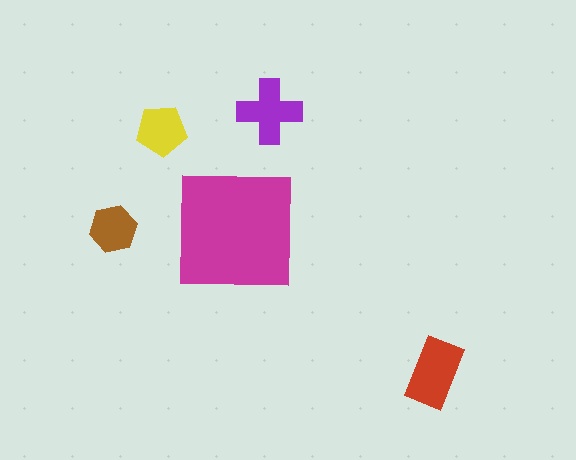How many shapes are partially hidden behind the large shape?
0 shapes are partially hidden.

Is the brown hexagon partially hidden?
No, the brown hexagon is fully visible.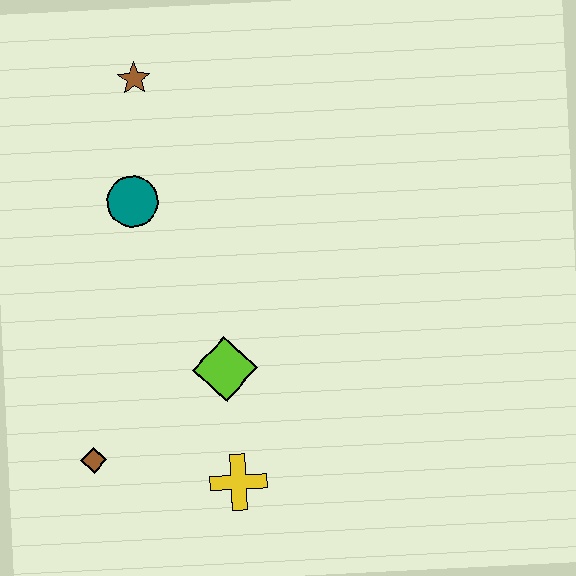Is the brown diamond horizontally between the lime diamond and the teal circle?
No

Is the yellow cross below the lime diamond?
Yes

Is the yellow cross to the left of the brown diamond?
No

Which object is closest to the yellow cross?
The lime diamond is closest to the yellow cross.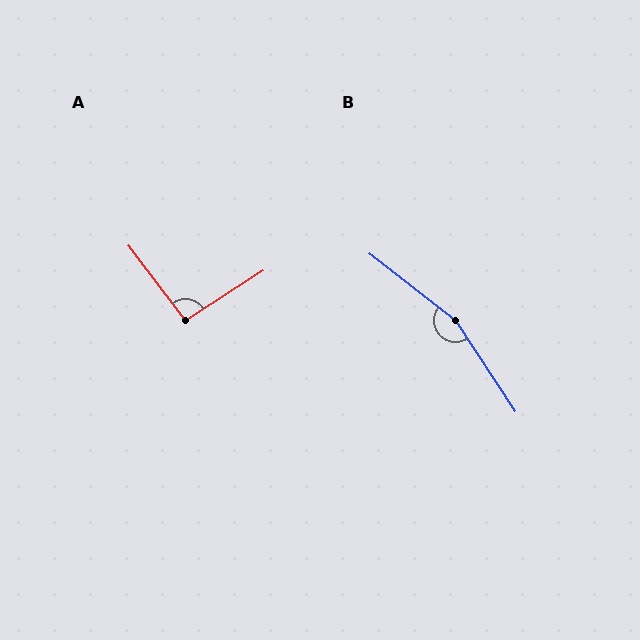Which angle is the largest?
B, at approximately 161 degrees.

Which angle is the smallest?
A, at approximately 94 degrees.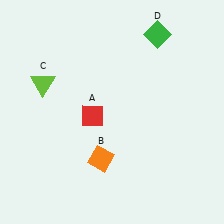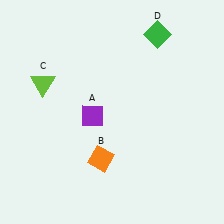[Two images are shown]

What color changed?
The diamond (A) changed from red in Image 1 to purple in Image 2.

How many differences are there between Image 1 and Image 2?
There is 1 difference between the two images.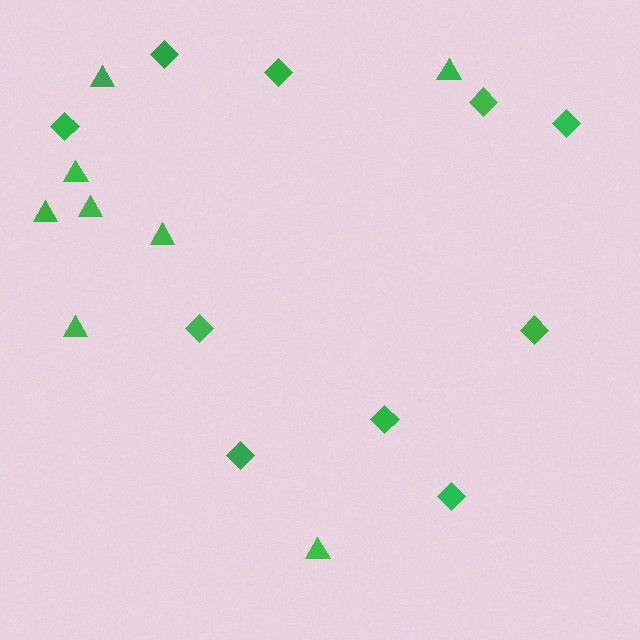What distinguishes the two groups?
There are 2 groups: one group of diamonds (10) and one group of triangles (8).